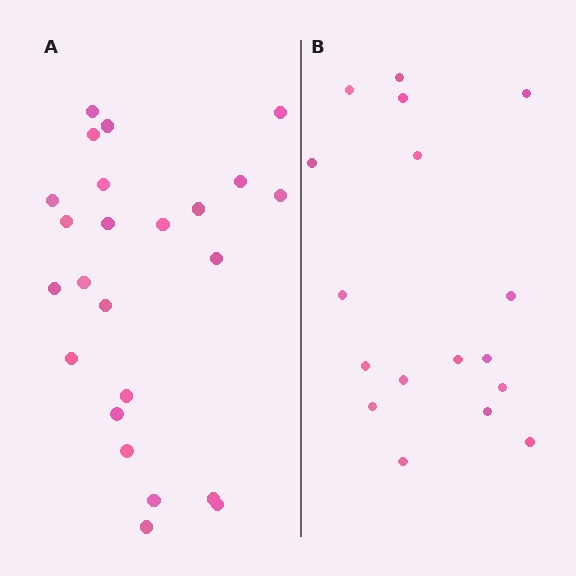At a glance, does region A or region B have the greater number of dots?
Region A (the left region) has more dots.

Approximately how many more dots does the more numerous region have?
Region A has roughly 8 or so more dots than region B.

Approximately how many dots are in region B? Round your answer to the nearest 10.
About 20 dots. (The exact count is 17, which rounds to 20.)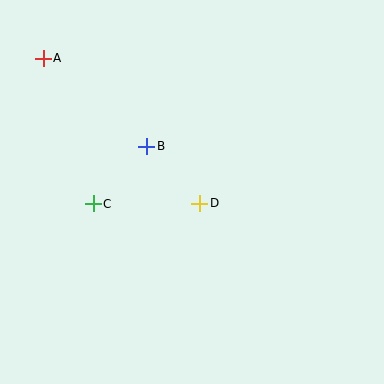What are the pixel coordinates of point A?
Point A is at (43, 58).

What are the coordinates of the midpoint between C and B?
The midpoint between C and B is at (120, 175).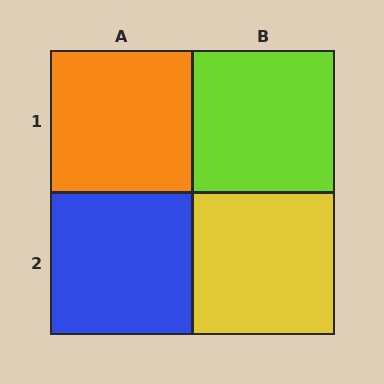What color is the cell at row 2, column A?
Blue.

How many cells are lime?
1 cell is lime.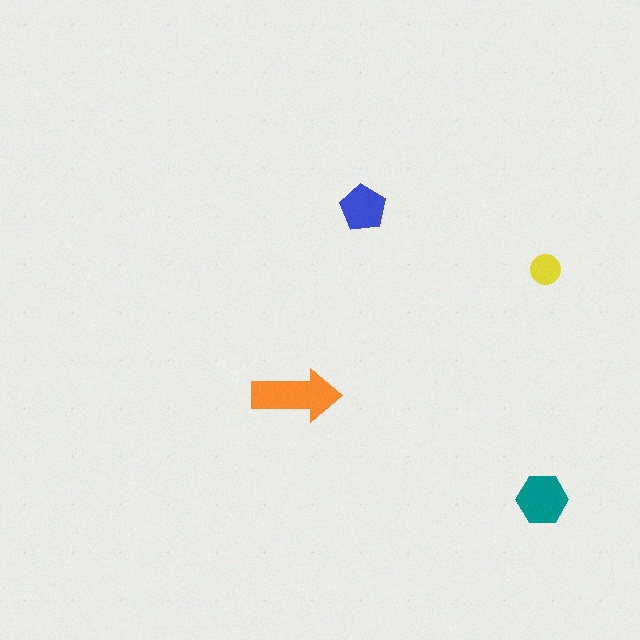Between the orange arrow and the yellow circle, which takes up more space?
The orange arrow.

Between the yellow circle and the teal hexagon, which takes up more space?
The teal hexagon.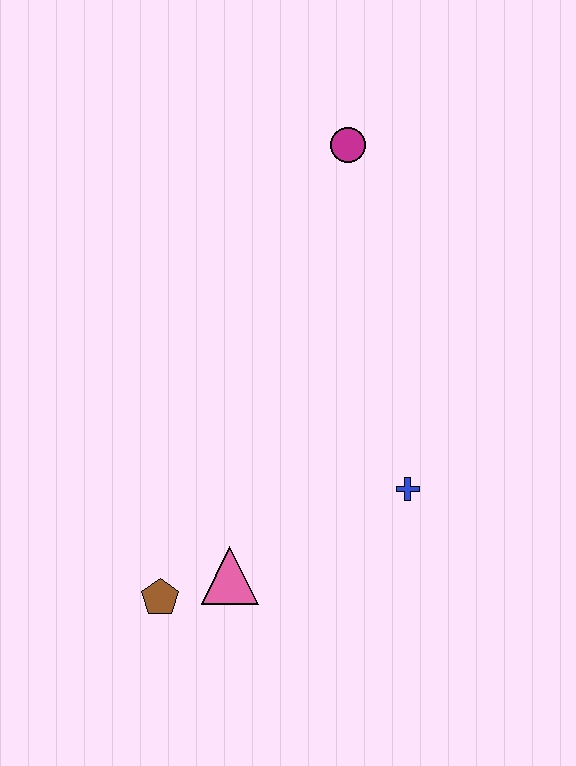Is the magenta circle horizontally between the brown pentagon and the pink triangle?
No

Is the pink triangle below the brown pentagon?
No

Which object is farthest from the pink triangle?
The magenta circle is farthest from the pink triangle.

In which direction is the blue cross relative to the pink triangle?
The blue cross is to the right of the pink triangle.